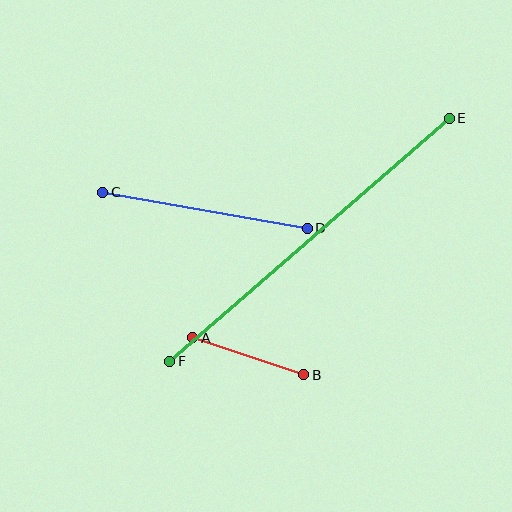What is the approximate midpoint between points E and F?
The midpoint is at approximately (309, 240) pixels.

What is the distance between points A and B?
The distance is approximately 117 pixels.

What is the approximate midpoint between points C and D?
The midpoint is at approximately (205, 210) pixels.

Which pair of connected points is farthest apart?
Points E and F are farthest apart.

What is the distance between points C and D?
The distance is approximately 208 pixels.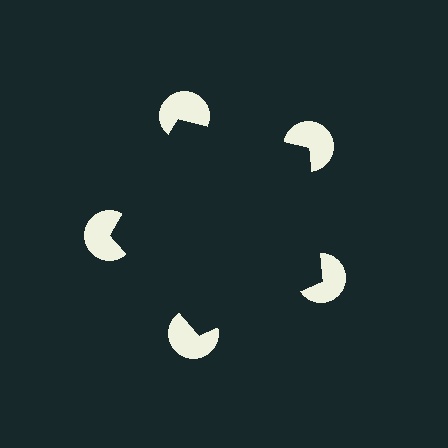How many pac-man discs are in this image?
There are 5 — one at each vertex of the illusory pentagon.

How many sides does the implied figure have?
5 sides.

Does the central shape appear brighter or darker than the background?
It typically appears slightly darker than the background, even though no actual brightness change is drawn.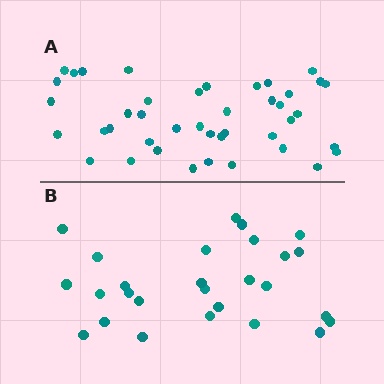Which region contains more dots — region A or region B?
Region A (the top region) has more dots.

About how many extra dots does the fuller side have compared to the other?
Region A has approximately 15 more dots than region B.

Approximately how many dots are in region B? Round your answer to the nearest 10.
About 30 dots. (The exact count is 27, which rounds to 30.)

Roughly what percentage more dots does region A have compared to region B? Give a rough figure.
About 55% more.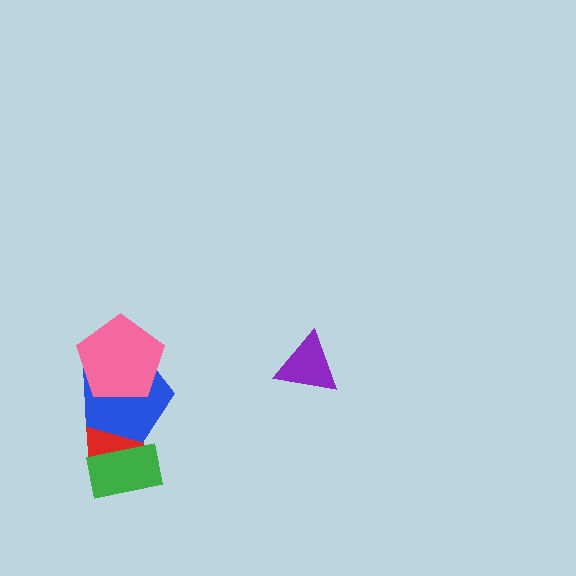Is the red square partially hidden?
Yes, it is partially covered by another shape.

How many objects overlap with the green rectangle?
2 objects overlap with the green rectangle.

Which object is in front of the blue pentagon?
The pink pentagon is in front of the blue pentagon.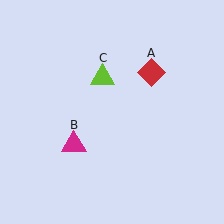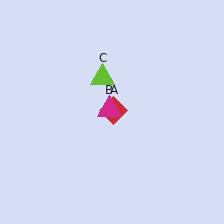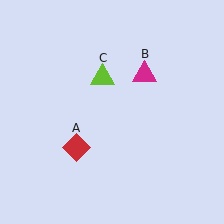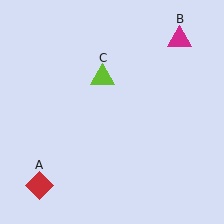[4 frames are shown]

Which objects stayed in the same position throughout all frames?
Lime triangle (object C) remained stationary.